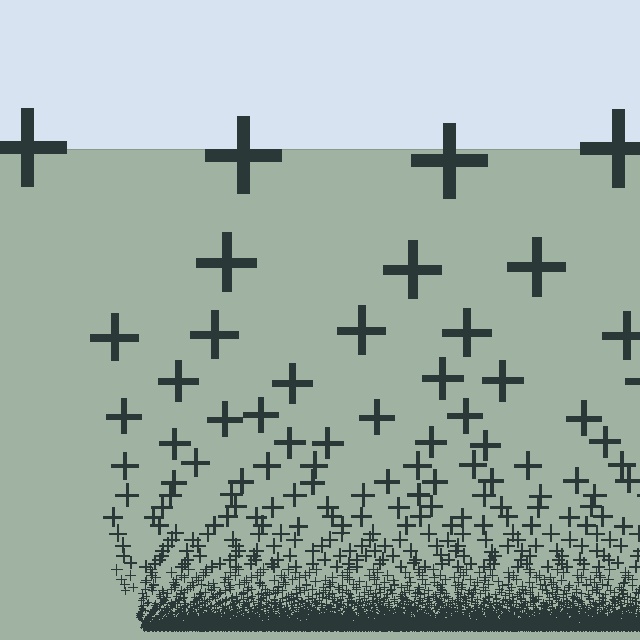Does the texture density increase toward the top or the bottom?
Density increases toward the bottom.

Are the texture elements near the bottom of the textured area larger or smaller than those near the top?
Smaller. The gradient is inverted — elements near the bottom are smaller and denser.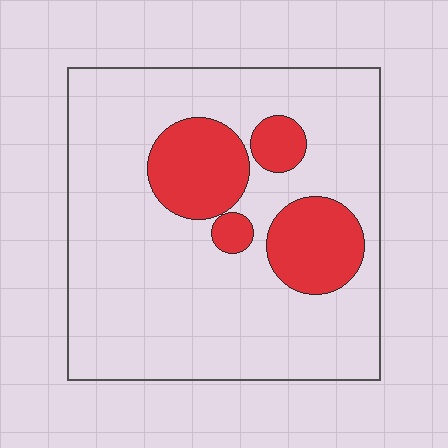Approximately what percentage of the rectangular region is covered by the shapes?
Approximately 20%.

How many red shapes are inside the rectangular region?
4.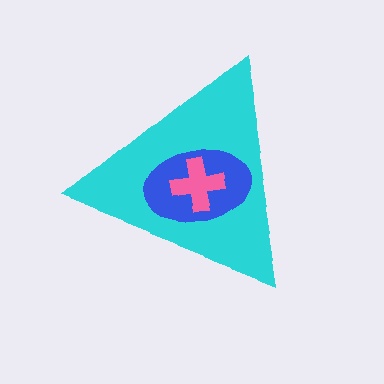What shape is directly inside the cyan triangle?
The blue ellipse.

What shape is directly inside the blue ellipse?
The pink cross.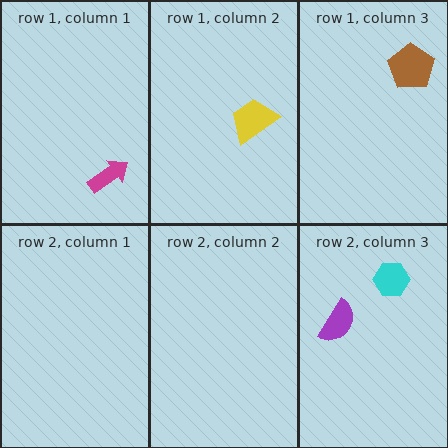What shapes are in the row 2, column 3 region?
The cyan hexagon, the purple semicircle.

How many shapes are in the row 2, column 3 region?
2.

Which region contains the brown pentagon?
The row 1, column 3 region.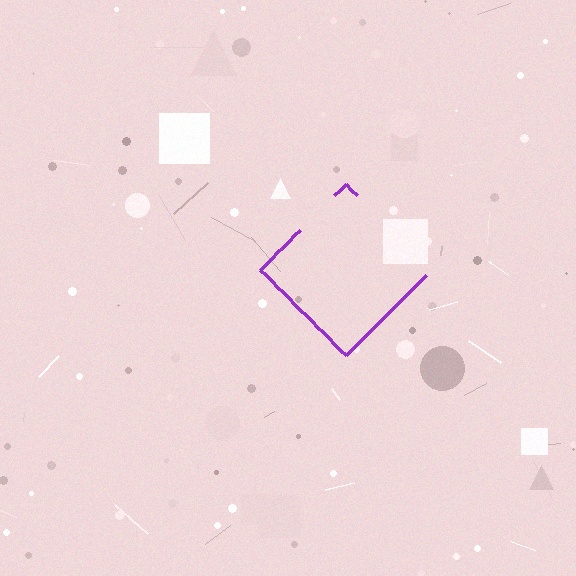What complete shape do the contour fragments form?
The contour fragments form a diamond.